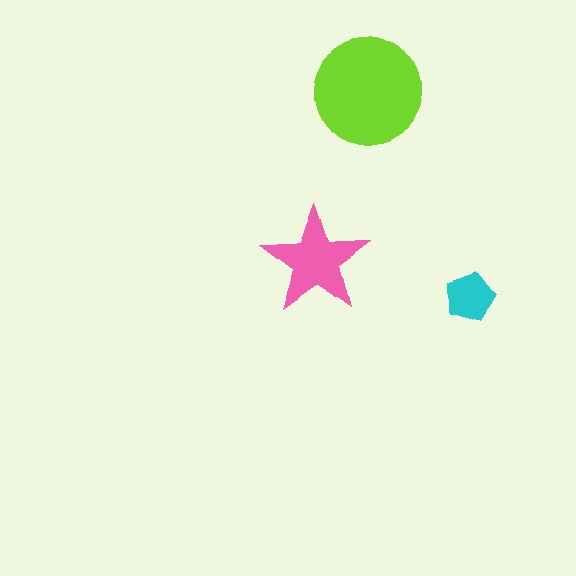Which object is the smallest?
The cyan pentagon.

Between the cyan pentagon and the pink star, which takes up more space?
The pink star.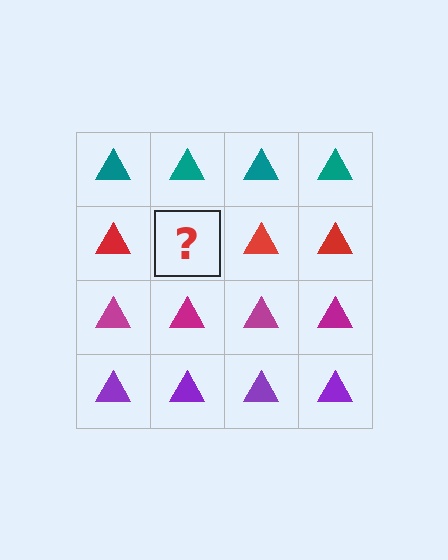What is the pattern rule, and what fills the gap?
The rule is that each row has a consistent color. The gap should be filled with a red triangle.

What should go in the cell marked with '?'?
The missing cell should contain a red triangle.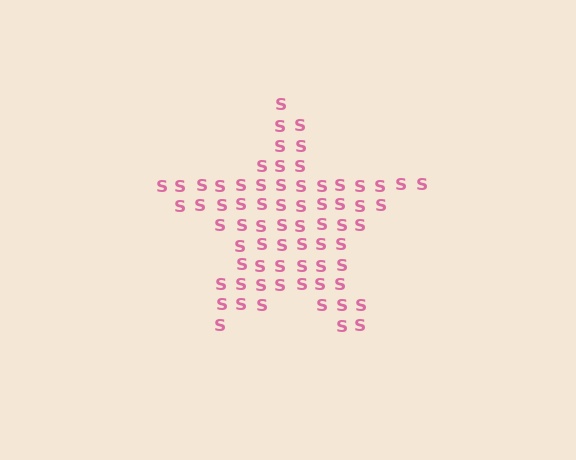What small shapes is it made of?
It is made of small letter S's.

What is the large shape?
The large shape is a star.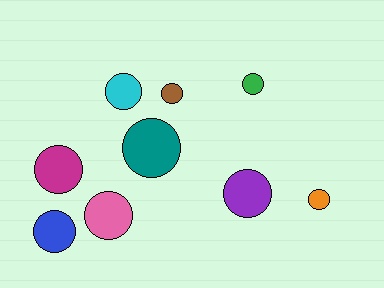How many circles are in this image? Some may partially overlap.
There are 9 circles.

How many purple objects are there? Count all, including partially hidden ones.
There is 1 purple object.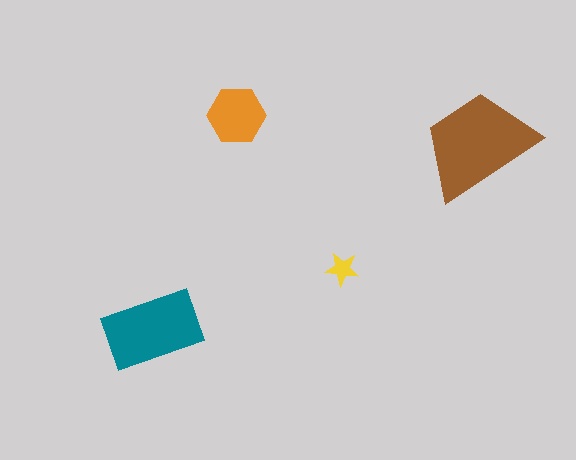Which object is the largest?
The brown trapezoid.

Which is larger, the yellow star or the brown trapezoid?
The brown trapezoid.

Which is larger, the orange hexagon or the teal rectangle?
The teal rectangle.